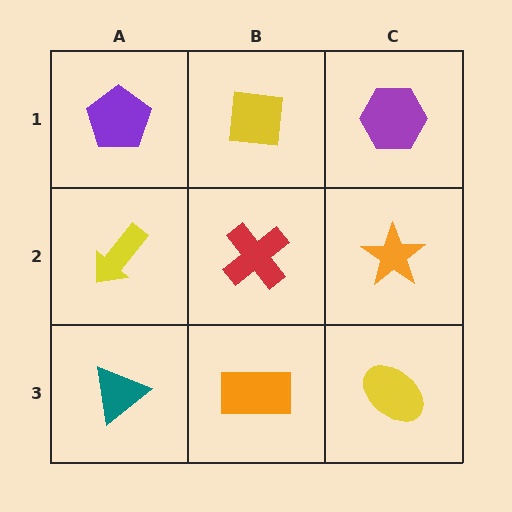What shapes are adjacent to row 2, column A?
A purple pentagon (row 1, column A), a teal triangle (row 3, column A), a red cross (row 2, column B).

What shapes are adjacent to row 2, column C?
A purple hexagon (row 1, column C), a yellow ellipse (row 3, column C), a red cross (row 2, column B).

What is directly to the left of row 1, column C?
A yellow square.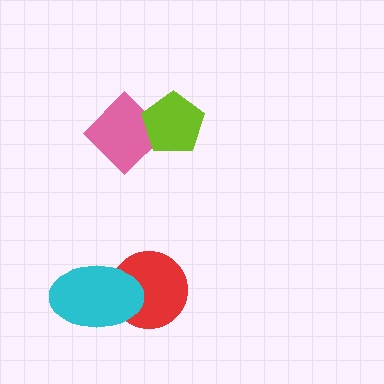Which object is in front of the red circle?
The cyan ellipse is in front of the red circle.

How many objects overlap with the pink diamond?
1 object overlaps with the pink diamond.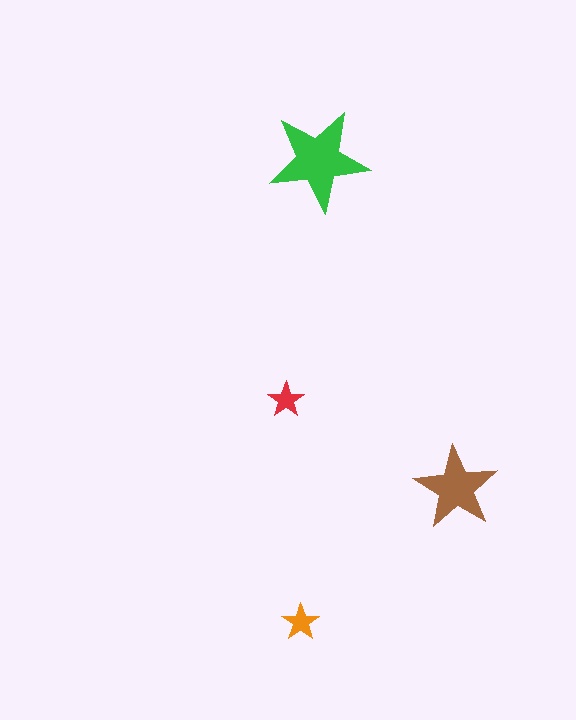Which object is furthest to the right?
The brown star is rightmost.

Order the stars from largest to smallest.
the green one, the brown one, the orange one, the red one.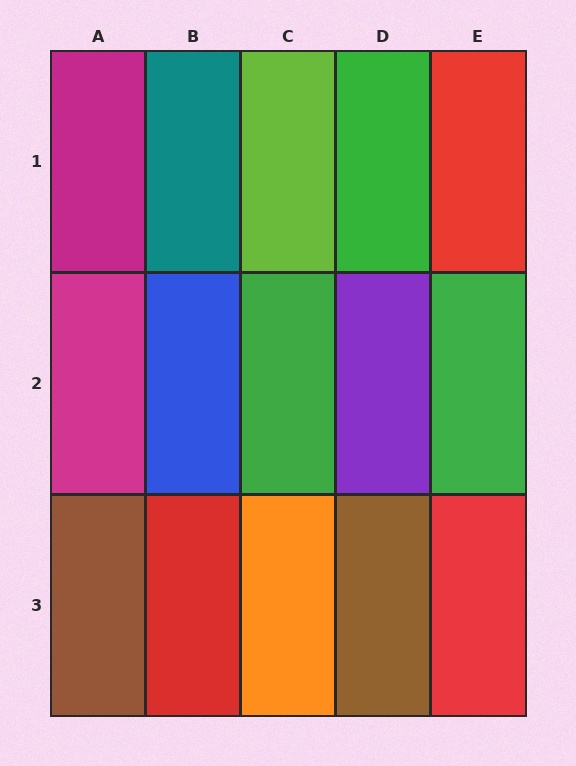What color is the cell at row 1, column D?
Green.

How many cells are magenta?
2 cells are magenta.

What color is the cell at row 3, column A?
Brown.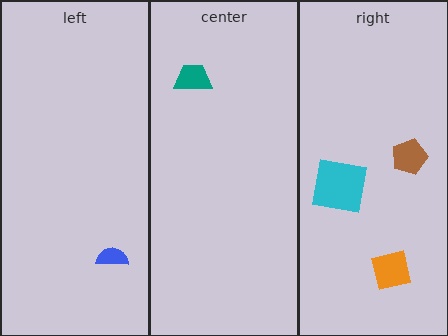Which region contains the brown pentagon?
The right region.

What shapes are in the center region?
The teal trapezoid.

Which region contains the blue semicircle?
The left region.